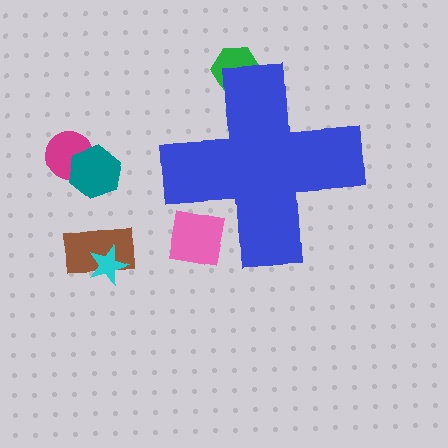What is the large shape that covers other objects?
A blue cross.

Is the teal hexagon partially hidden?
No, the teal hexagon is fully visible.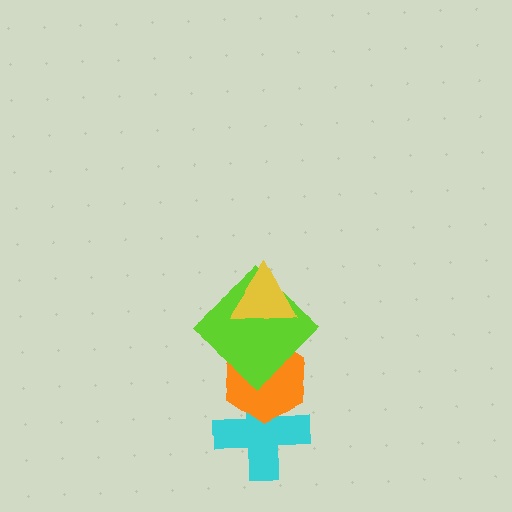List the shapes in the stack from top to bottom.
From top to bottom: the yellow triangle, the lime diamond, the orange hexagon, the cyan cross.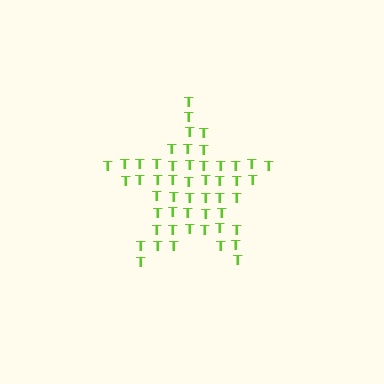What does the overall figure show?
The overall figure shows a star.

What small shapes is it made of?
It is made of small letter T's.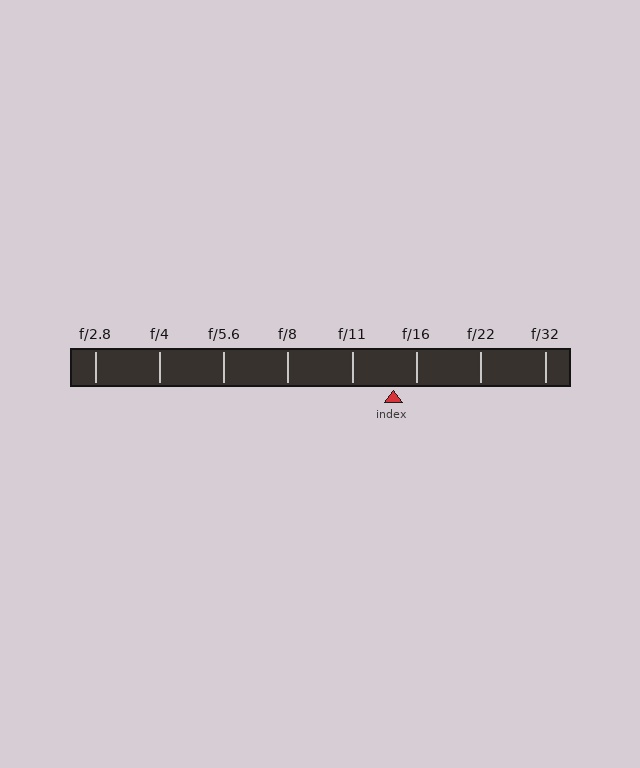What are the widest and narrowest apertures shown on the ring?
The widest aperture shown is f/2.8 and the narrowest is f/32.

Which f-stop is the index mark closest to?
The index mark is closest to f/16.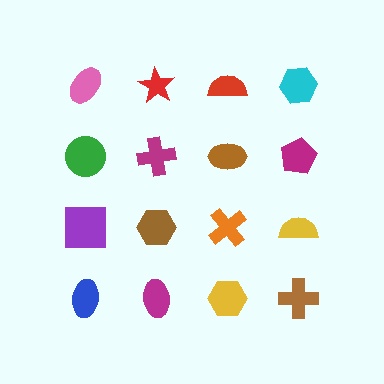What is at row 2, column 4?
A magenta pentagon.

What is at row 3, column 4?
A yellow semicircle.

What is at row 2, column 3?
A brown ellipse.